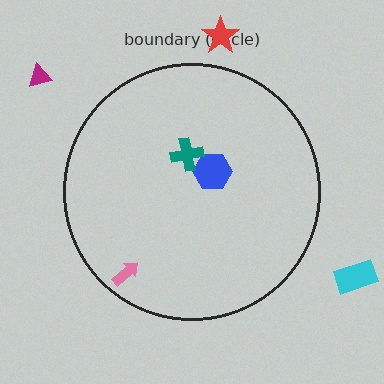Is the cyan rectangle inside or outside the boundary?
Outside.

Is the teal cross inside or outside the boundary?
Inside.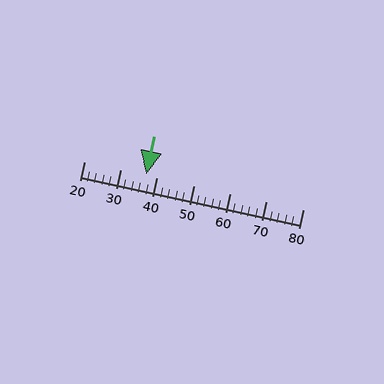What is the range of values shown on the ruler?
The ruler shows values from 20 to 80.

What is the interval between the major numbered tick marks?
The major tick marks are spaced 10 units apart.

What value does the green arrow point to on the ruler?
The green arrow points to approximately 37.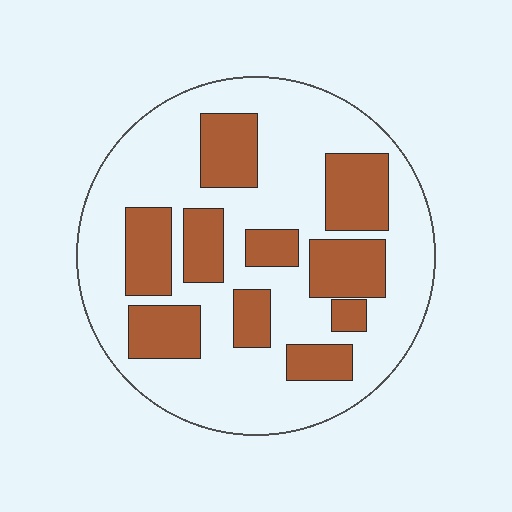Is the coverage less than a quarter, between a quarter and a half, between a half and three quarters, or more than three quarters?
Between a quarter and a half.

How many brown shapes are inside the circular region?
10.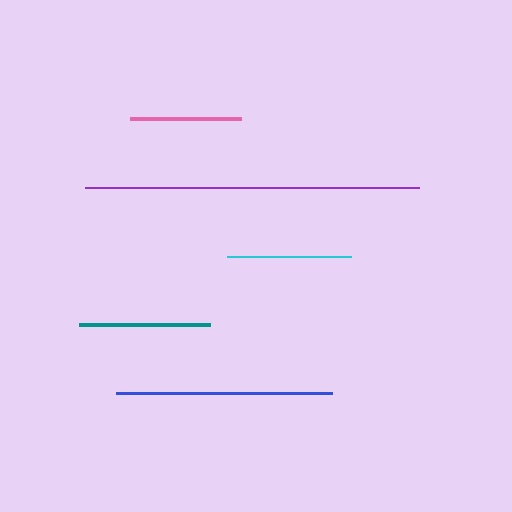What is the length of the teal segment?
The teal segment is approximately 131 pixels long.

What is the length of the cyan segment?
The cyan segment is approximately 124 pixels long.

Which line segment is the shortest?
The pink line is the shortest at approximately 112 pixels.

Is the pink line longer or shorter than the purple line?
The purple line is longer than the pink line.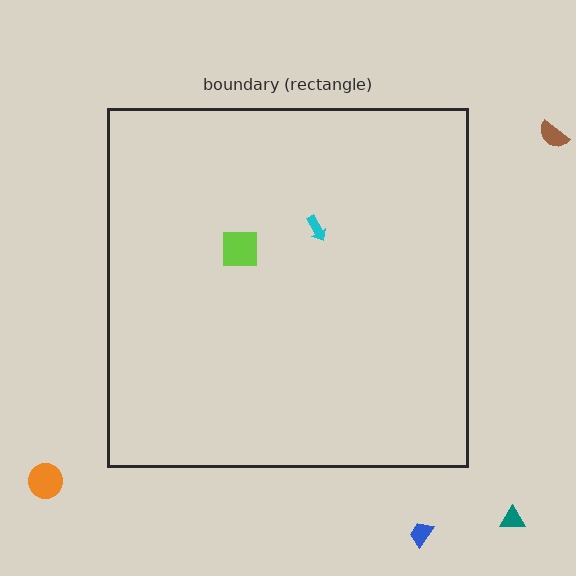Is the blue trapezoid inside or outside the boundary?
Outside.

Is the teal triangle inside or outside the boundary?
Outside.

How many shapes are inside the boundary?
2 inside, 4 outside.